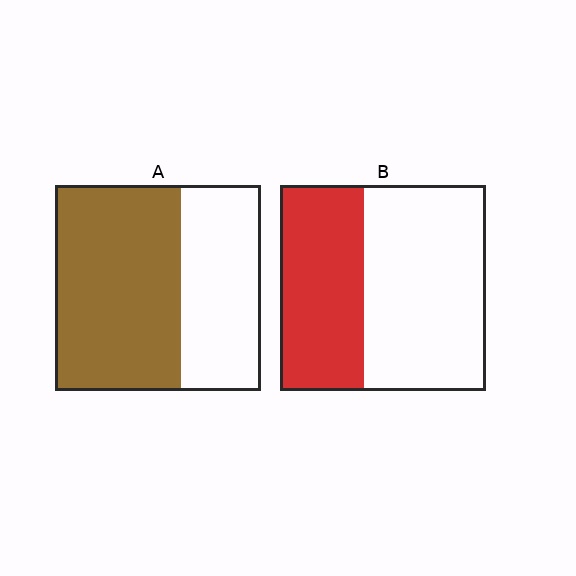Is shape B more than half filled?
No.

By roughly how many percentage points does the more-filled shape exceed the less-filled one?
By roughly 20 percentage points (A over B).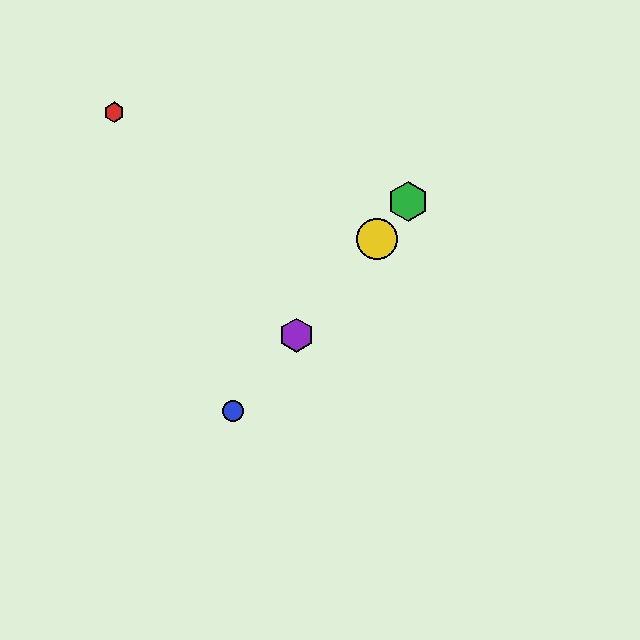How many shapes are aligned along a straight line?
4 shapes (the blue circle, the green hexagon, the yellow circle, the purple hexagon) are aligned along a straight line.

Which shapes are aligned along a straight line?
The blue circle, the green hexagon, the yellow circle, the purple hexagon are aligned along a straight line.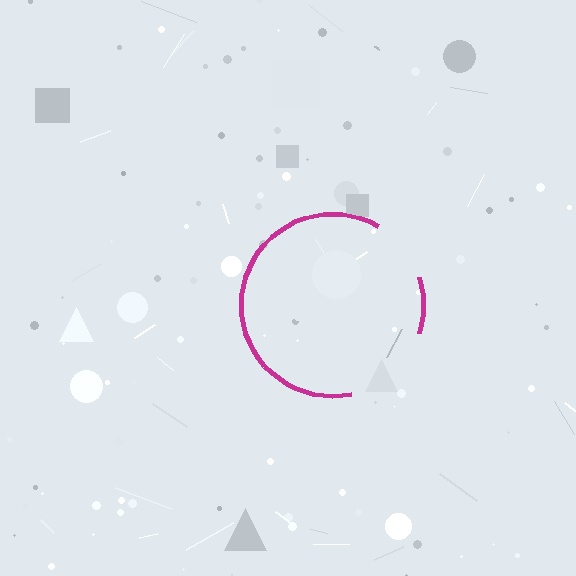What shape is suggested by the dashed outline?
The dashed outline suggests a circle.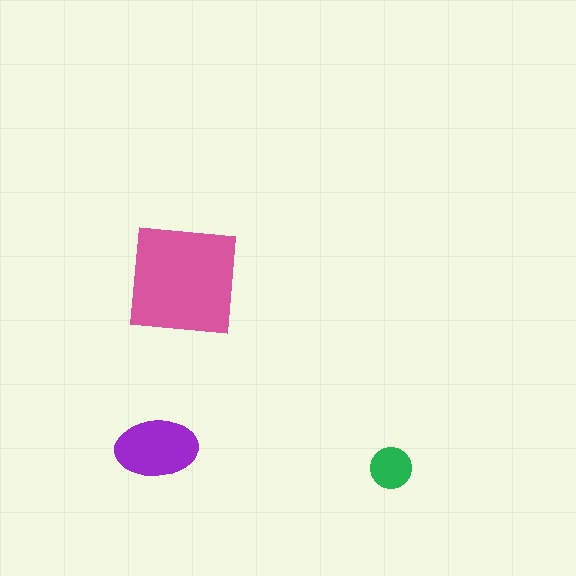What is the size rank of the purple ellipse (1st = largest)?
2nd.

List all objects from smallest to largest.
The green circle, the purple ellipse, the pink square.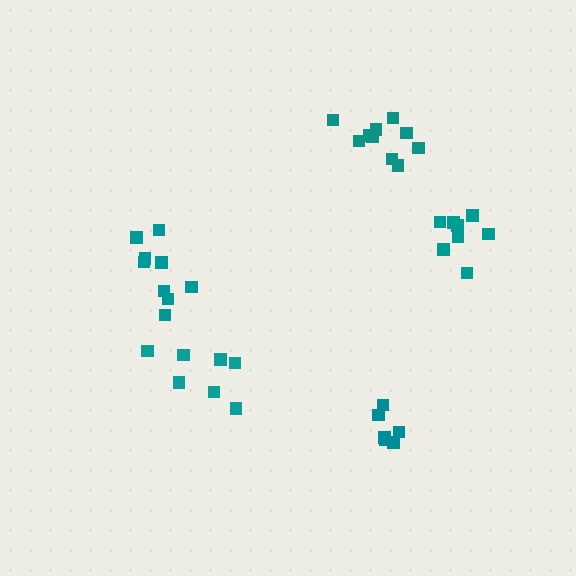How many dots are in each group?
Group 1: 9 dots, Group 2: 7 dots, Group 3: 8 dots, Group 4: 6 dots, Group 5: 10 dots (40 total).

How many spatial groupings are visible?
There are 5 spatial groupings.